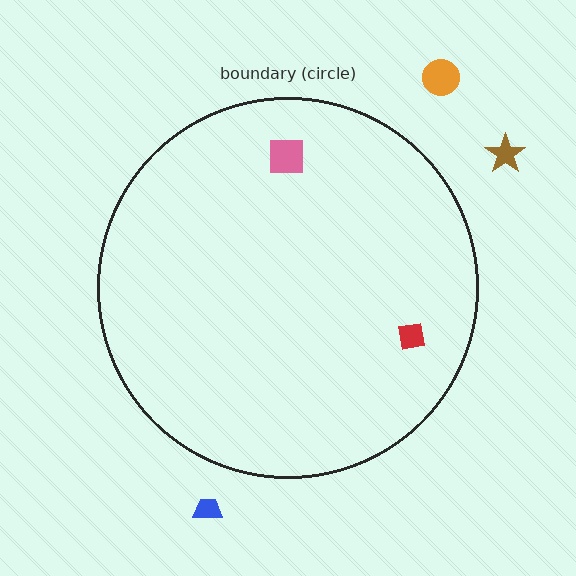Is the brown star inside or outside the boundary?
Outside.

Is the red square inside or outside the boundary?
Inside.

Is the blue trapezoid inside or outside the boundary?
Outside.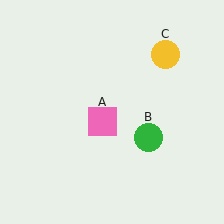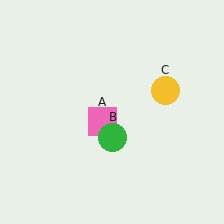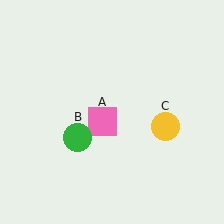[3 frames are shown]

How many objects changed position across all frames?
2 objects changed position: green circle (object B), yellow circle (object C).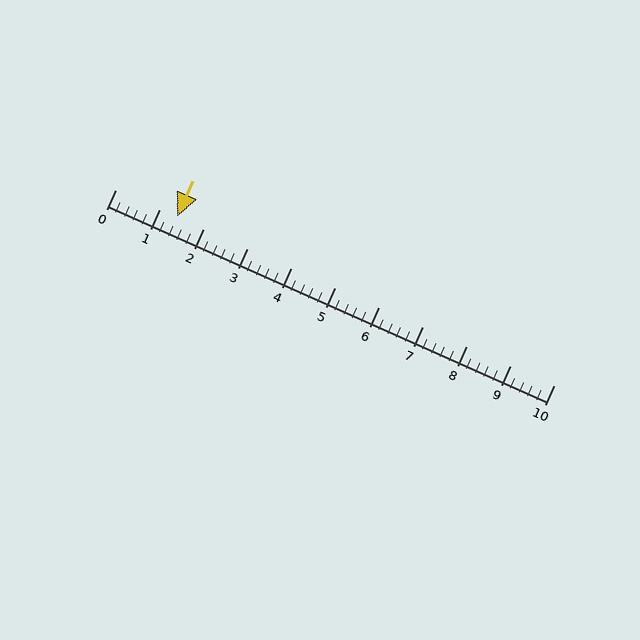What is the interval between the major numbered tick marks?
The major tick marks are spaced 1 units apart.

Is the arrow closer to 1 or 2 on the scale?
The arrow is closer to 1.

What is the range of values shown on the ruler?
The ruler shows values from 0 to 10.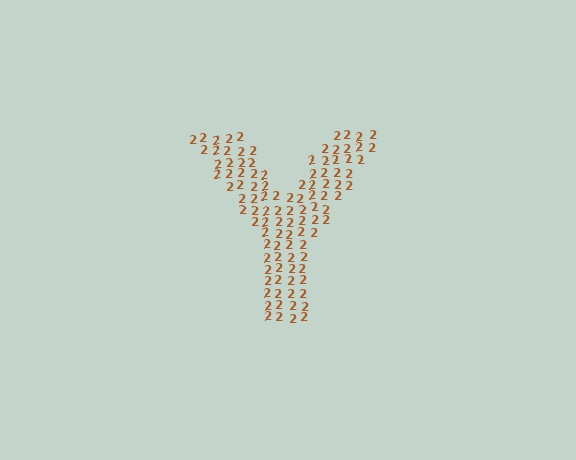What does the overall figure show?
The overall figure shows the letter Y.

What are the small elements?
The small elements are digit 2's.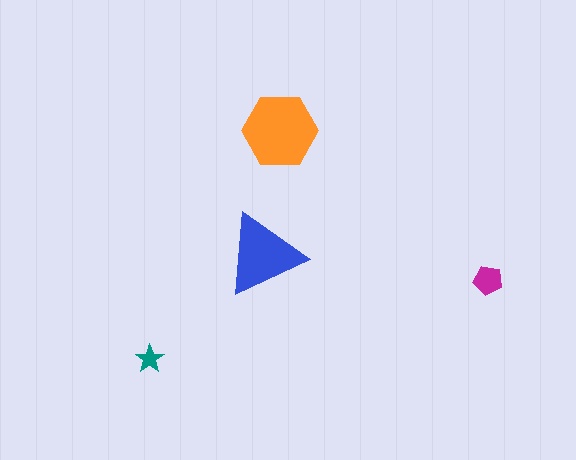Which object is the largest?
The orange hexagon.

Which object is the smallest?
The teal star.